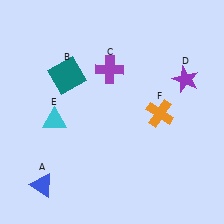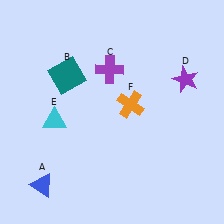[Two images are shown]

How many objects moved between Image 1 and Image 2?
1 object moved between the two images.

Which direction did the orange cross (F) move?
The orange cross (F) moved left.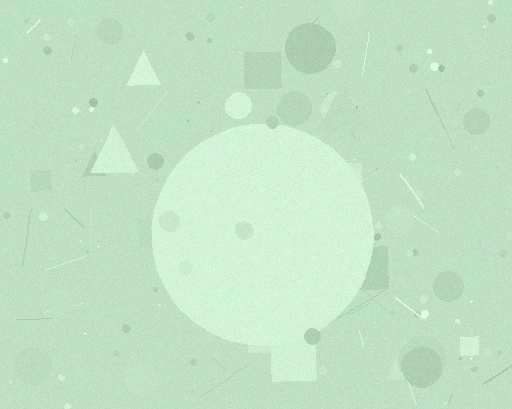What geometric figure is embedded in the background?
A circle is embedded in the background.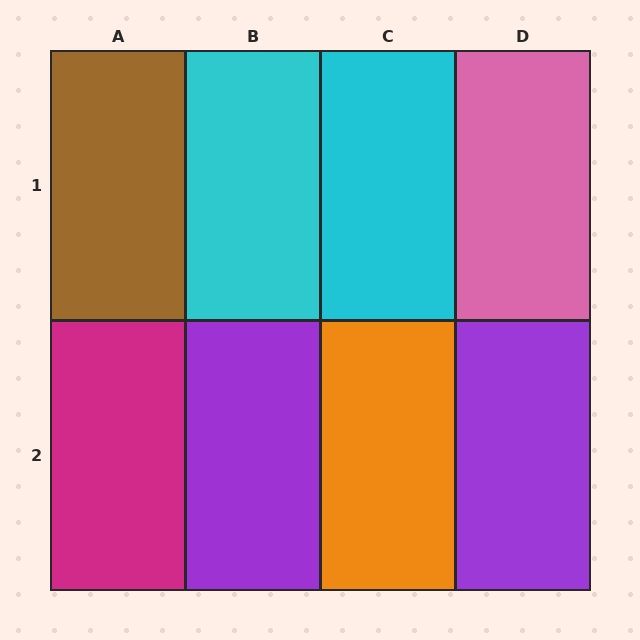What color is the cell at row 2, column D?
Purple.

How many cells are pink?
1 cell is pink.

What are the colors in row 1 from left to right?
Brown, cyan, cyan, pink.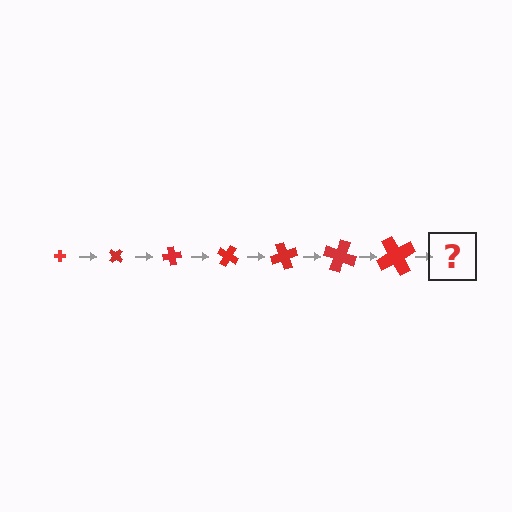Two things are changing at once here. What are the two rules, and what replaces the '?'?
The two rules are that the cross grows larger each step and it rotates 40 degrees each step. The '?' should be a cross, larger than the previous one and rotated 280 degrees from the start.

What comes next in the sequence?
The next element should be a cross, larger than the previous one and rotated 280 degrees from the start.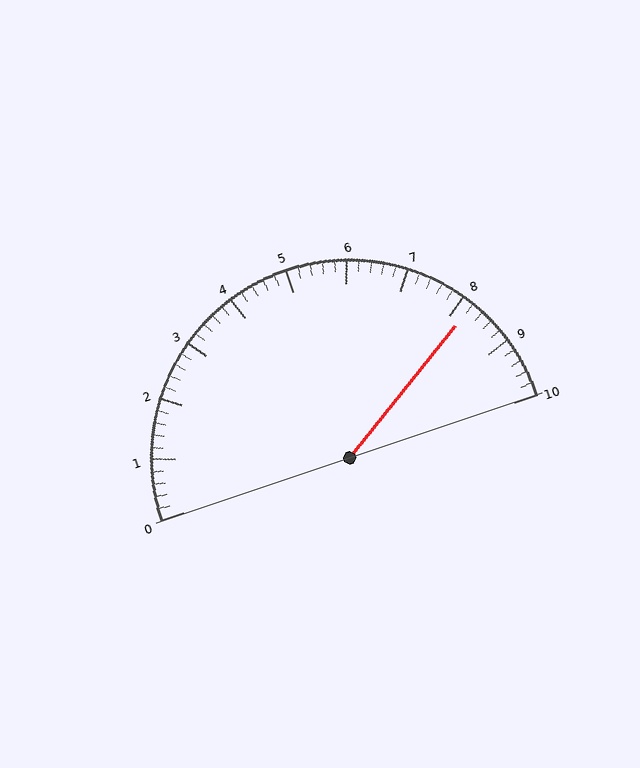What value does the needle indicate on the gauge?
The needle indicates approximately 8.2.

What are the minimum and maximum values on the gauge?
The gauge ranges from 0 to 10.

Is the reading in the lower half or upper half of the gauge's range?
The reading is in the upper half of the range (0 to 10).